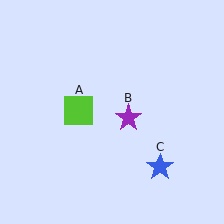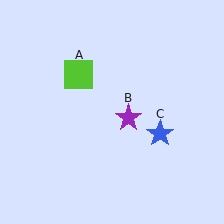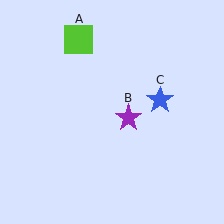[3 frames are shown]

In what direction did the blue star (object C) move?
The blue star (object C) moved up.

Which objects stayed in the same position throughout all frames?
Purple star (object B) remained stationary.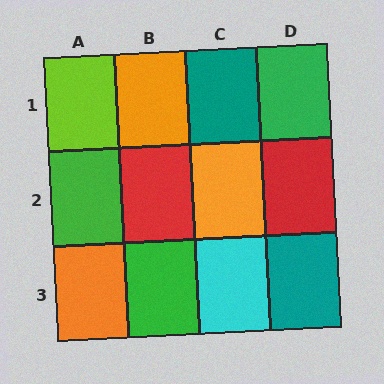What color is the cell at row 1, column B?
Orange.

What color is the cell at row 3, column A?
Orange.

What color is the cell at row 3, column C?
Cyan.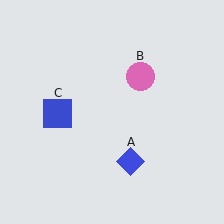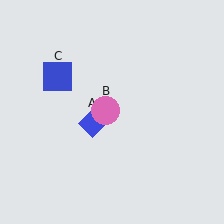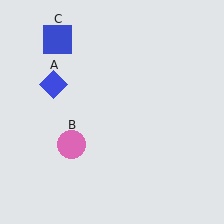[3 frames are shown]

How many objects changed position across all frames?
3 objects changed position: blue diamond (object A), pink circle (object B), blue square (object C).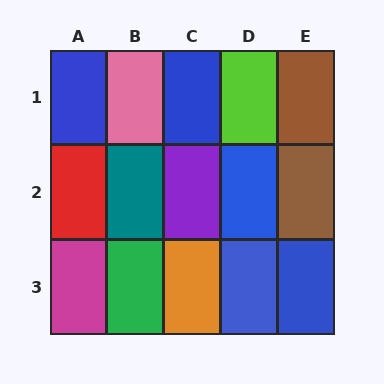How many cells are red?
1 cell is red.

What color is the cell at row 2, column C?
Purple.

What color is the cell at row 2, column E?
Brown.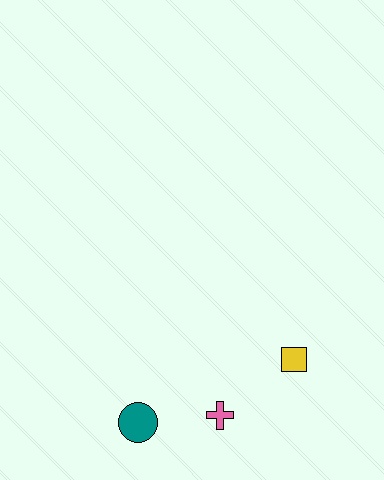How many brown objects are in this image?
There are no brown objects.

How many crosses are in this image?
There is 1 cross.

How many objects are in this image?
There are 3 objects.